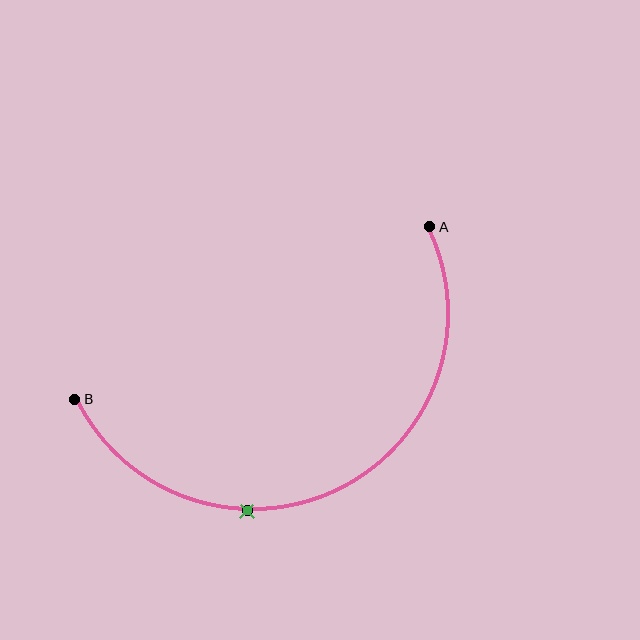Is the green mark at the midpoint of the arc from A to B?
No. The green mark lies on the arc but is closer to endpoint B. The arc midpoint would be at the point on the curve equidistant along the arc from both A and B.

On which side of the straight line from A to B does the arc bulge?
The arc bulges below the straight line connecting A and B.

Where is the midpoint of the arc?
The arc midpoint is the point on the curve farthest from the straight line joining A and B. It sits below that line.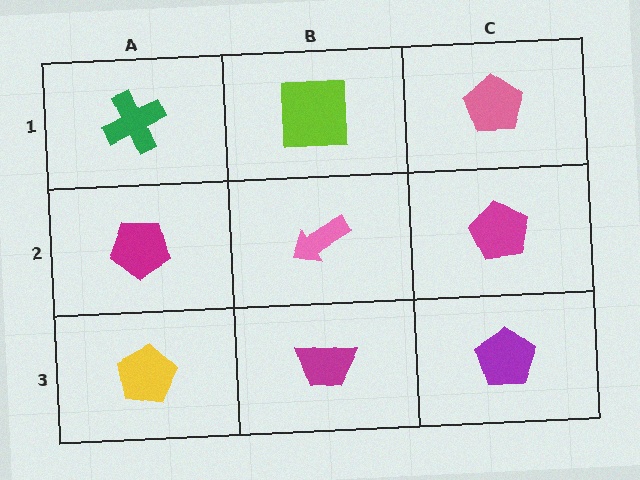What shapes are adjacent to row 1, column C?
A magenta pentagon (row 2, column C), a lime square (row 1, column B).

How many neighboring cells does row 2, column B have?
4.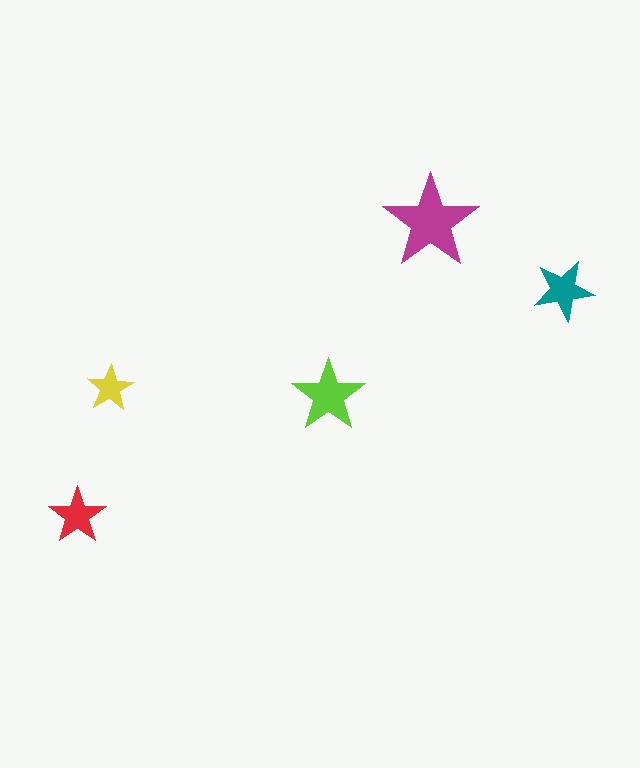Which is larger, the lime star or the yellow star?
The lime one.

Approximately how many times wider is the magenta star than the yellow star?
About 2 times wider.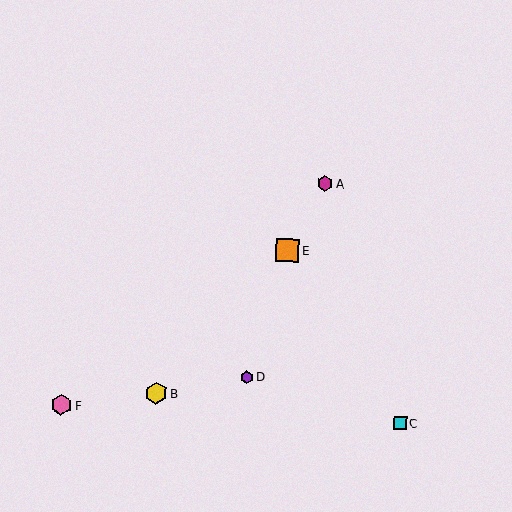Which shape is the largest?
The orange square (labeled E) is the largest.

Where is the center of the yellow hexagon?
The center of the yellow hexagon is at (156, 393).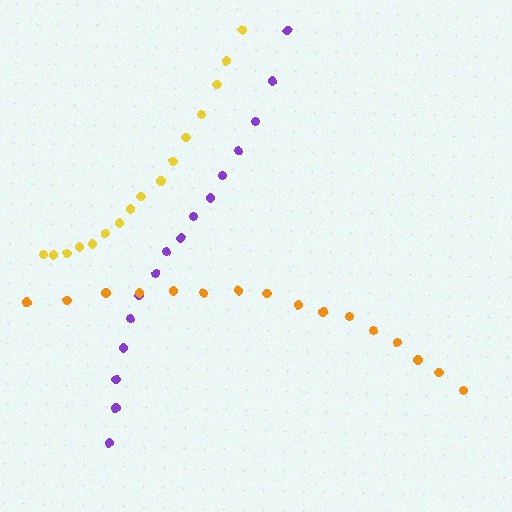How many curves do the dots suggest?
There are 3 distinct paths.